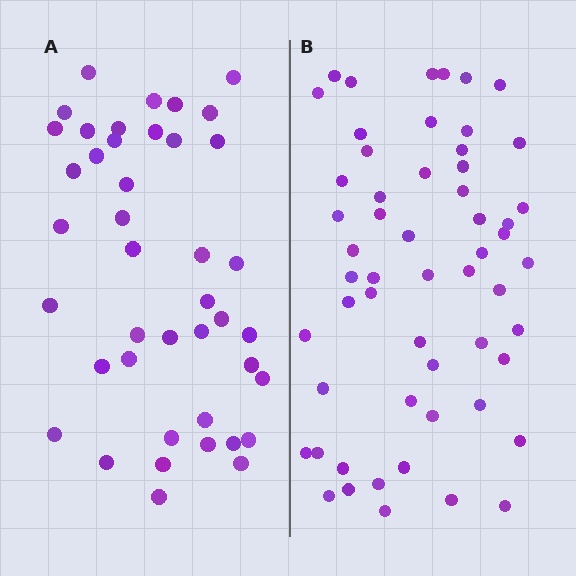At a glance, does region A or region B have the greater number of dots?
Region B (the right region) has more dots.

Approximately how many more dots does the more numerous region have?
Region B has approximately 15 more dots than region A.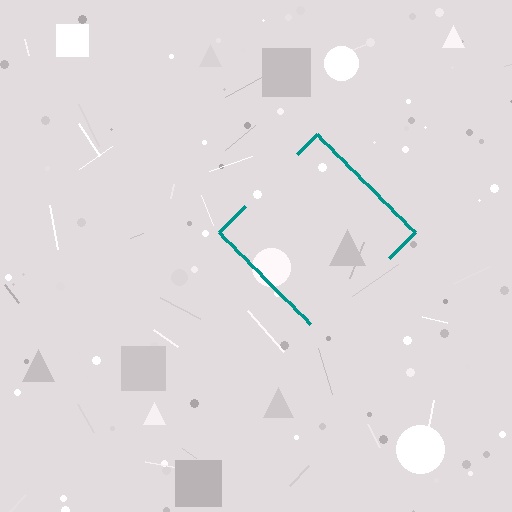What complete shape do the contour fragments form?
The contour fragments form a diamond.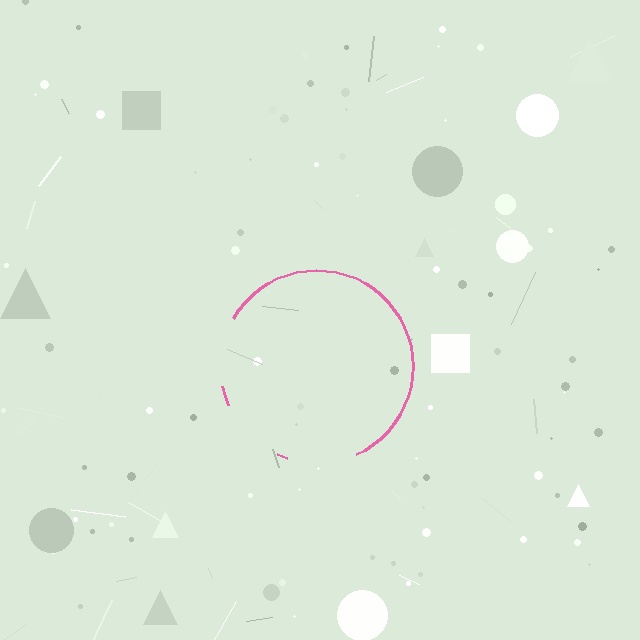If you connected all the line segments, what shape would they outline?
They would outline a circle.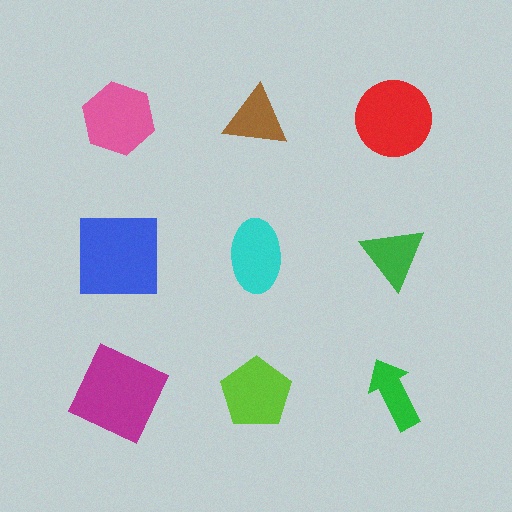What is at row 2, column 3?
A green triangle.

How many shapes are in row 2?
3 shapes.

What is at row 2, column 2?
A cyan ellipse.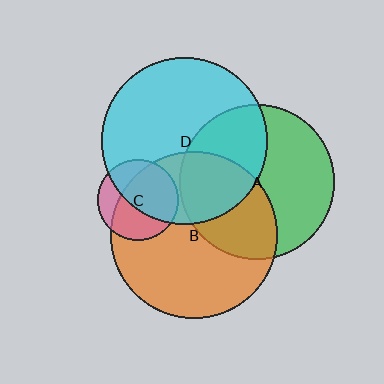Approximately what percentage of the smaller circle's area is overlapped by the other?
Approximately 30%.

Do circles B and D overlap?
Yes.